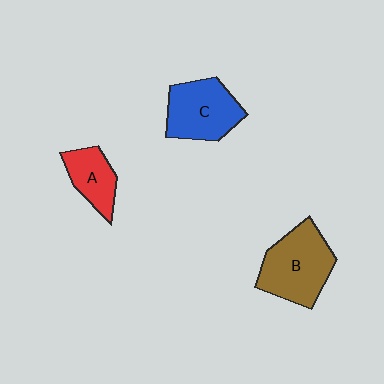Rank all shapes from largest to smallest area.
From largest to smallest: B (brown), C (blue), A (red).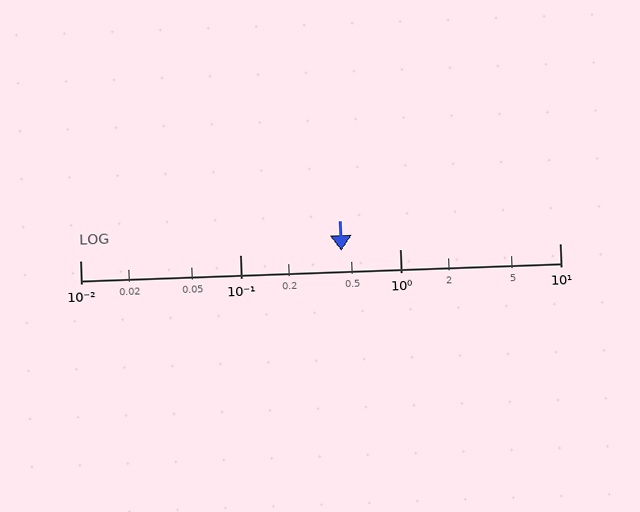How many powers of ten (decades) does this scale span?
The scale spans 3 decades, from 0.01 to 10.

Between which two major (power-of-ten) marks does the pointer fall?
The pointer is between 0.1 and 1.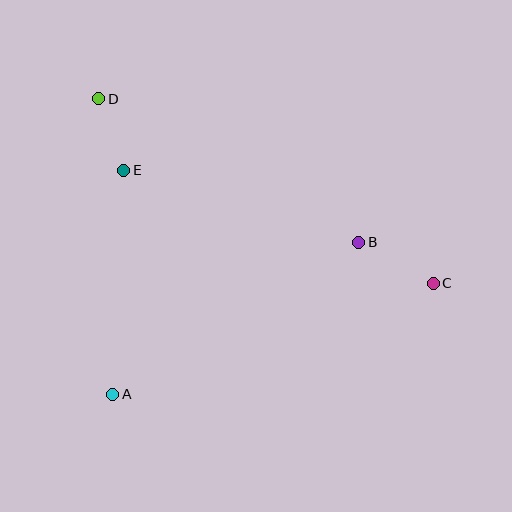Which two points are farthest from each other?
Points C and D are farthest from each other.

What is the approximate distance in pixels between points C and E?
The distance between C and E is approximately 330 pixels.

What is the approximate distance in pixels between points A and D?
The distance between A and D is approximately 296 pixels.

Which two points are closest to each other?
Points D and E are closest to each other.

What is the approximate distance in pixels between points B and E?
The distance between B and E is approximately 246 pixels.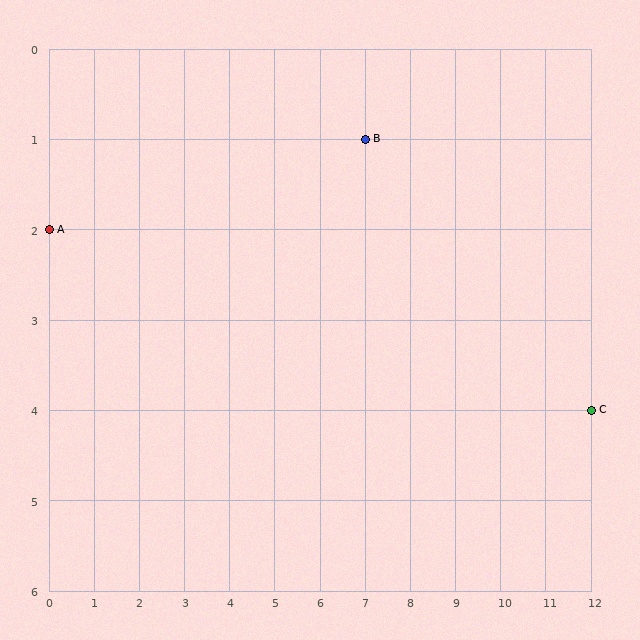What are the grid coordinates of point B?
Point B is at grid coordinates (7, 1).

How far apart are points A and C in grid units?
Points A and C are 12 columns and 2 rows apart (about 12.2 grid units diagonally).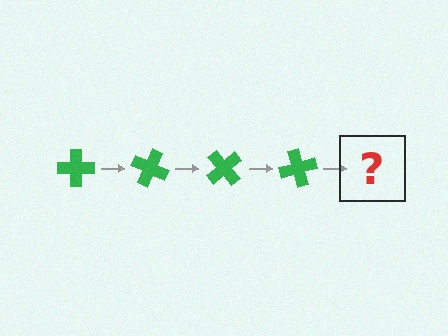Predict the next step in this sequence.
The next step is a green cross rotated 100 degrees.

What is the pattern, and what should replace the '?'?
The pattern is that the cross rotates 25 degrees each step. The '?' should be a green cross rotated 100 degrees.